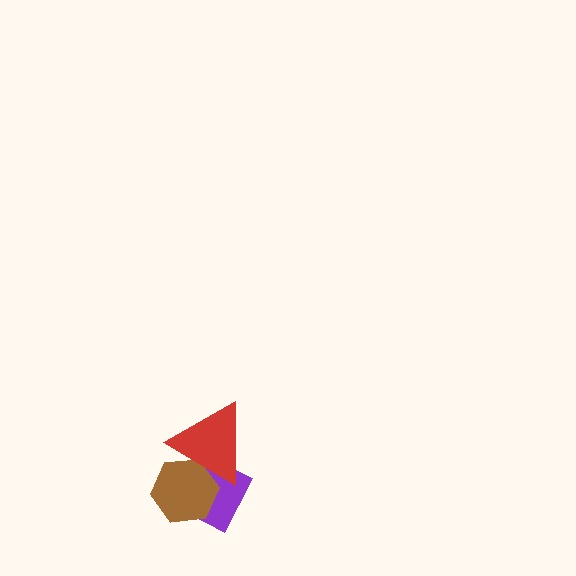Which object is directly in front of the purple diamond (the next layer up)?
The brown hexagon is directly in front of the purple diamond.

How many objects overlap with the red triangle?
2 objects overlap with the red triangle.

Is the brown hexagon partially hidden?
Yes, it is partially covered by another shape.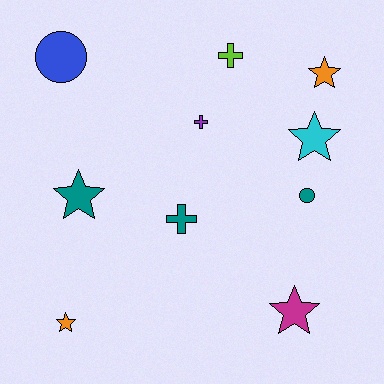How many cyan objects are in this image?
There is 1 cyan object.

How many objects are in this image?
There are 10 objects.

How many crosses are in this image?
There are 3 crosses.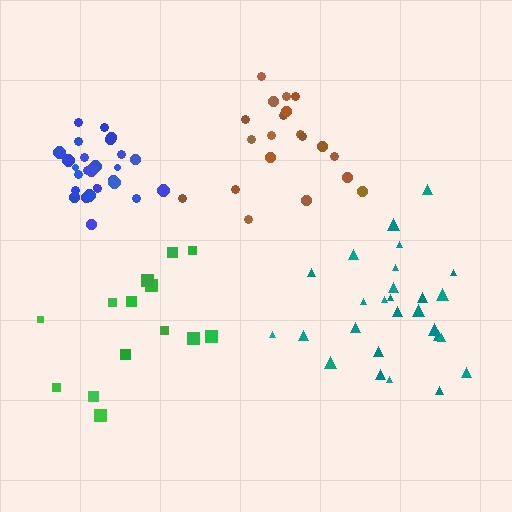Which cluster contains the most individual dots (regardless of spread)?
Teal (27).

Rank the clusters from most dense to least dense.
blue, brown, teal, green.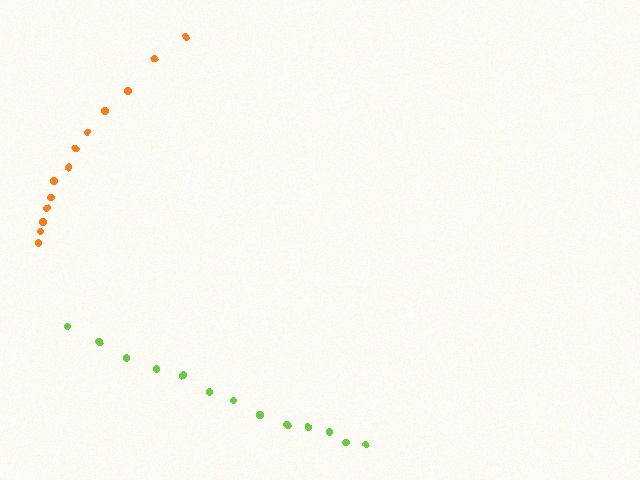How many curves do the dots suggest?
There are 2 distinct paths.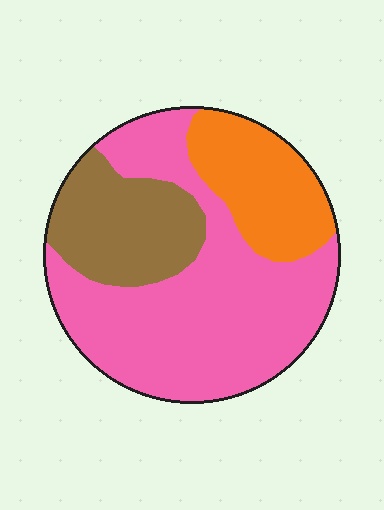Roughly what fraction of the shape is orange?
Orange takes up about one fifth (1/5) of the shape.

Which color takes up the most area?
Pink, at roughly 55%.